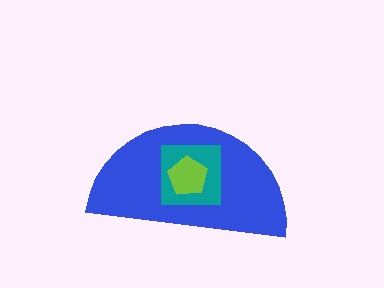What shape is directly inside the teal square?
The lime pentagon.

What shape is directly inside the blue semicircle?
The teal square.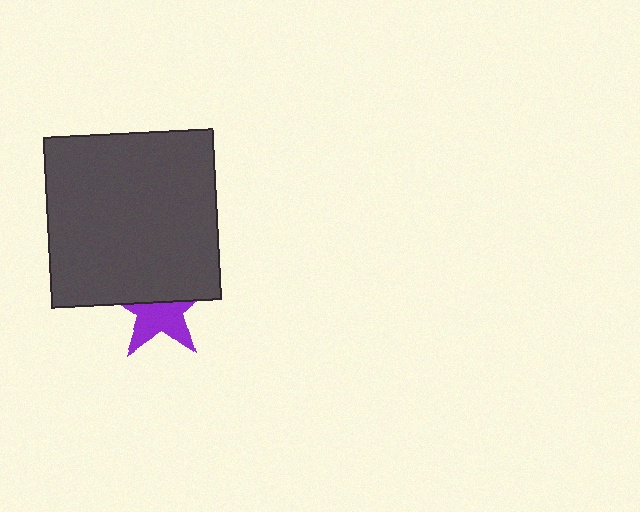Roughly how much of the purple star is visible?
About half of it is visible (roughly 53%).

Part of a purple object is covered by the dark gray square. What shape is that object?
It is a star.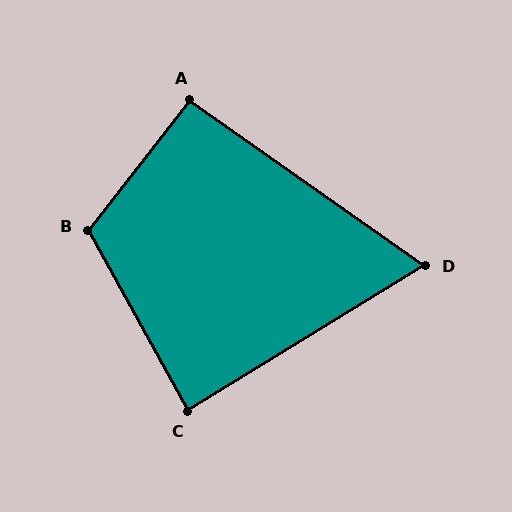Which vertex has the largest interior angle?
B, at approximately 113 degrees.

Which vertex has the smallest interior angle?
D, at approximately 67 degrees.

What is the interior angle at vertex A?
Approximately 93 degrees (approximately right).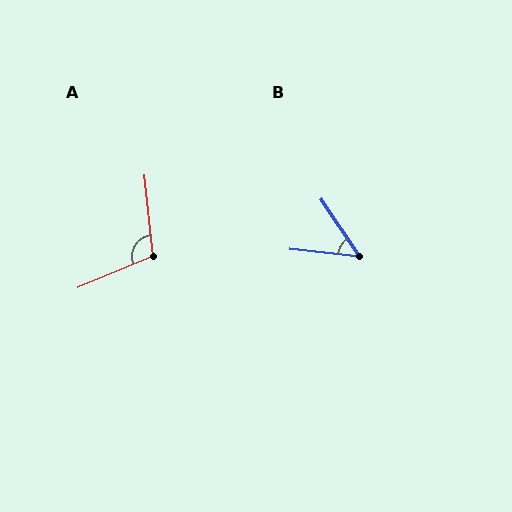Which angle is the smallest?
B, at approximately 50 degrees.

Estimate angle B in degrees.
Approximately 50 degrees.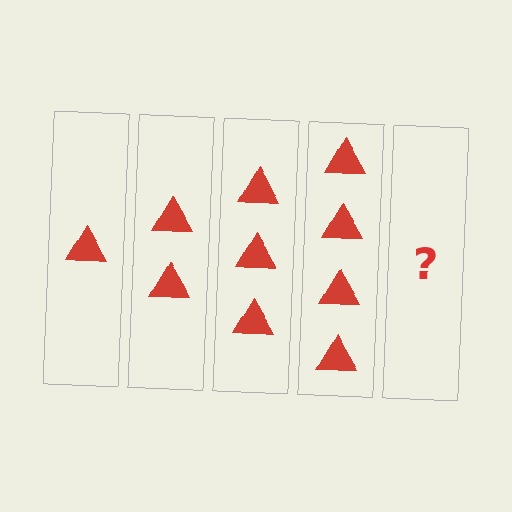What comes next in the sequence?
The next element should be 5 triangles.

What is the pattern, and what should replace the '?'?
The pattern is that each step adds one more triangle. The '?' should be 5 triangles.